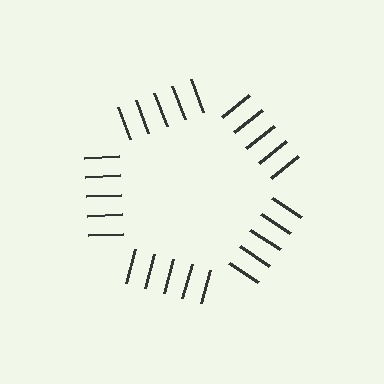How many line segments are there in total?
25 — 5 along each of the 5 edges.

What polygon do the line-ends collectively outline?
An illusory pentagon — the line segments terminate on its edges but no continuous stroke is drawn.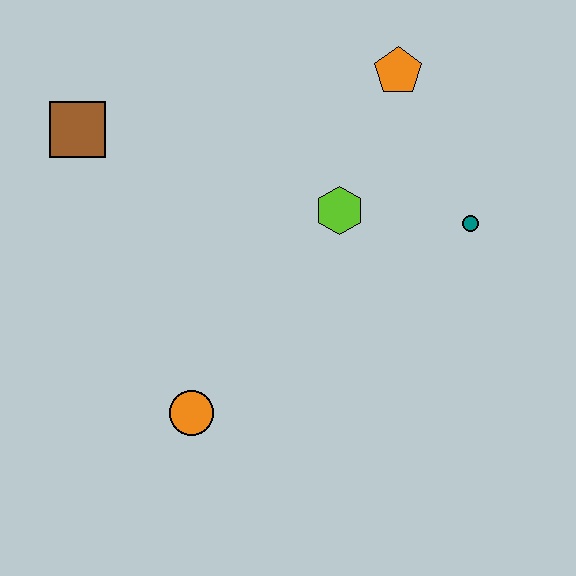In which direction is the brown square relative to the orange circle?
The brown square is above the orange circle.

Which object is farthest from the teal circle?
The brown square is farthest from the teal circle.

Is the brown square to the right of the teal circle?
No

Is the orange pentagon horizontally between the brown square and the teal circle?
Yes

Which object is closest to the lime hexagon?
The teal circle is closest to the lime hexagon.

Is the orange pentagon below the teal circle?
No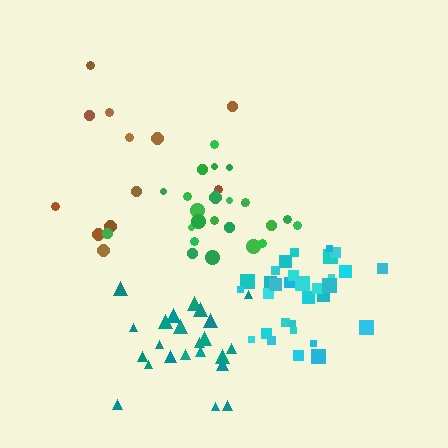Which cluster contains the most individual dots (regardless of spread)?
Cyan (31).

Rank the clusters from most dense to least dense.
cyan, teal, green, brown.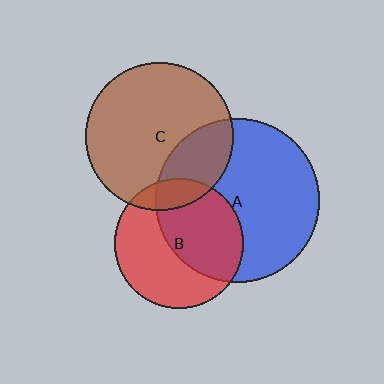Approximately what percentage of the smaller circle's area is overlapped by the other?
Approximately 15%.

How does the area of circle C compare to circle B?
Approximately 1.3 times.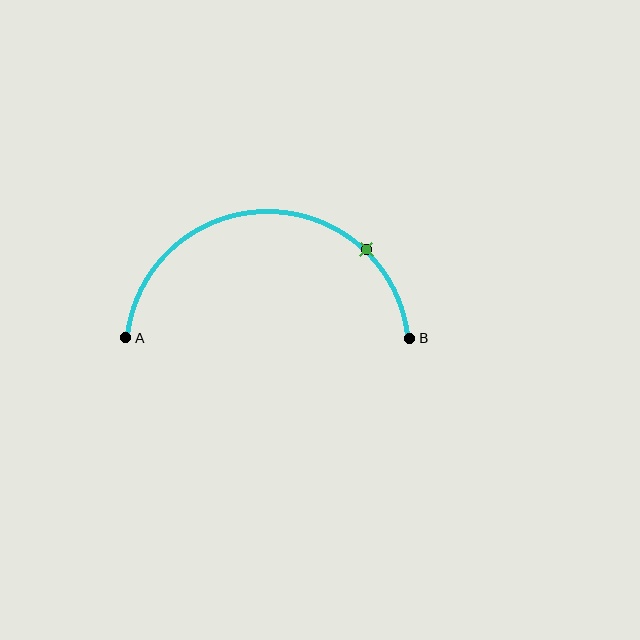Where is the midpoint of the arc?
The arc midpoint is the point on the curve farthest from the straight line joining A and B. It sits above that line.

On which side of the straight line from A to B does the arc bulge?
The arc bulges above the straight line connecting A and B.